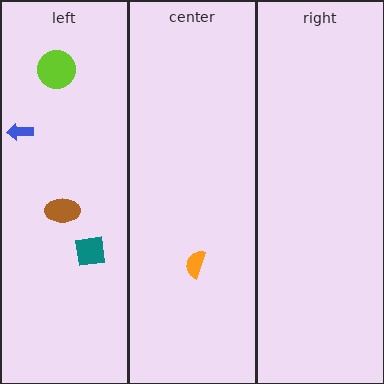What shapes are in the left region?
The lime circle, the teal square, the blue arrow, the brown ellipse.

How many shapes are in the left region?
4.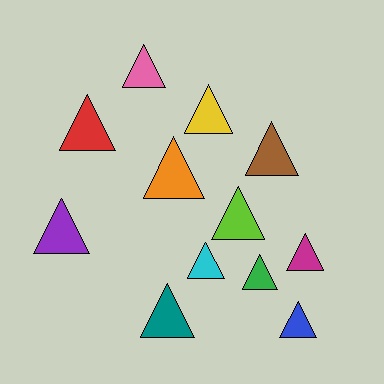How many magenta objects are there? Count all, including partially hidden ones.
There is 1 magenta object.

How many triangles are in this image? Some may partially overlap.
There are 12 triangles.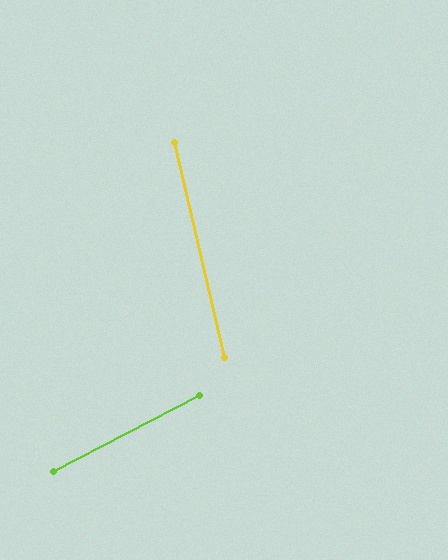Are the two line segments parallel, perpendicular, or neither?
Neither parallel nor perpendicular — they differ by about 75°.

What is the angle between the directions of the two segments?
Approximately 75 degrees.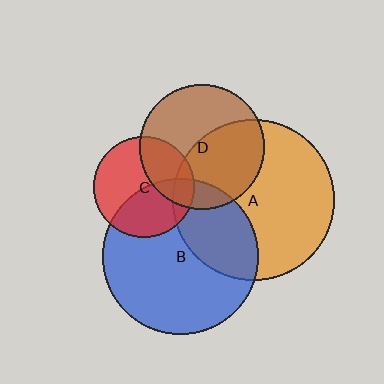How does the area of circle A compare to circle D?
Approximately 1.7 times.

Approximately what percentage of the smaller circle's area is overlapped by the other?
Approximately 30%.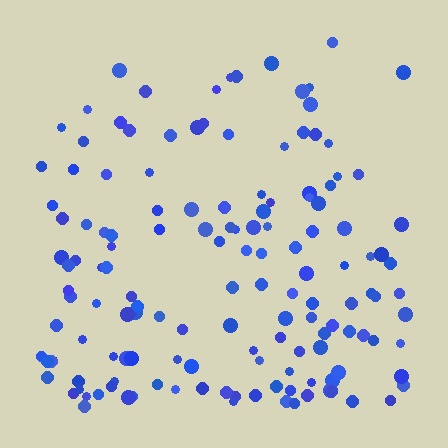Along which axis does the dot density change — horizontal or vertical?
Vertical.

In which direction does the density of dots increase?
From top to bottom, with the bottom side densest.